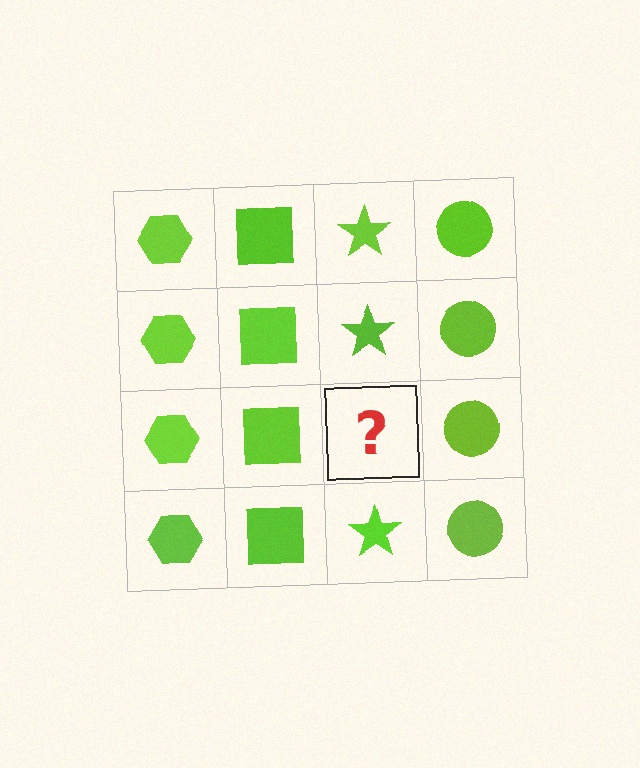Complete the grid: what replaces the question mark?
The question mark should be replaced with a lime star.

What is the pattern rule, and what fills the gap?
The rule is that each column has a consistent shape. The gap should be filled with a lime star.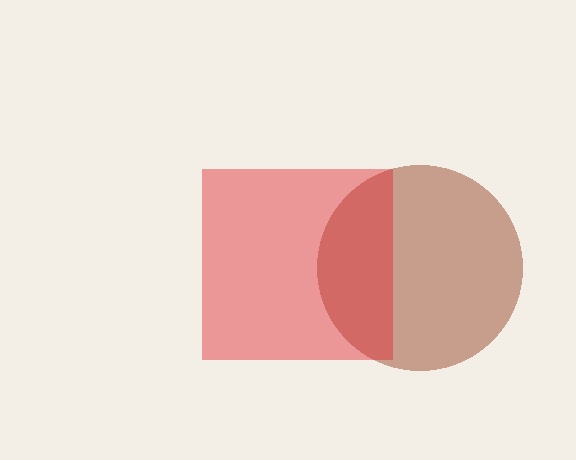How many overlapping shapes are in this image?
There are 2 overlapping shapes in the image.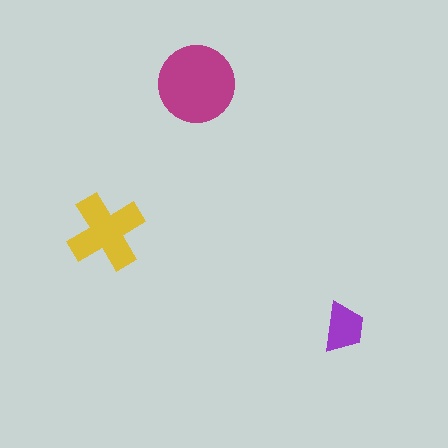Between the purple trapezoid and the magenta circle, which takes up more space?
The magenta circle.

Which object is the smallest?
The purple trapezoid.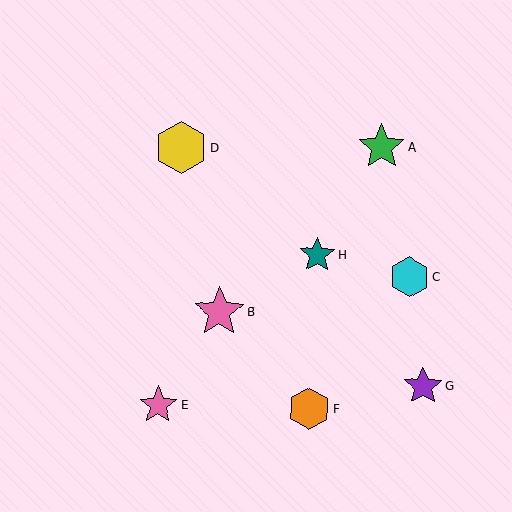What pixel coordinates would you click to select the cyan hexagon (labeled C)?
Click at (409, 277) to select the cyan hexagon C.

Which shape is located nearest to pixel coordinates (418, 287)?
The cyan hexagon (labeled C) at (409, 277) is nearest to that location.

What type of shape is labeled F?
Shape F is an orange hexagon.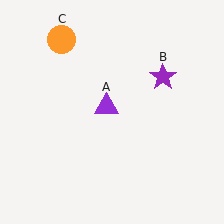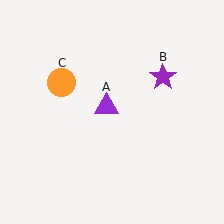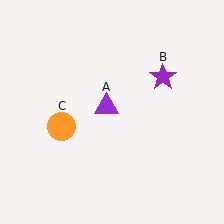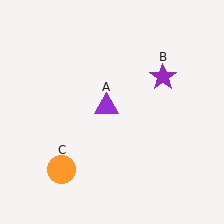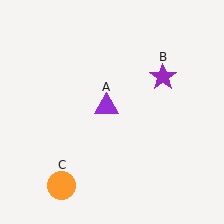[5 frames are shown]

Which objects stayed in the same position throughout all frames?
Purple triangle (object A) and purple star (object B) remained stationary.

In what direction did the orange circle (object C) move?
The orange circle (object C) moved down.